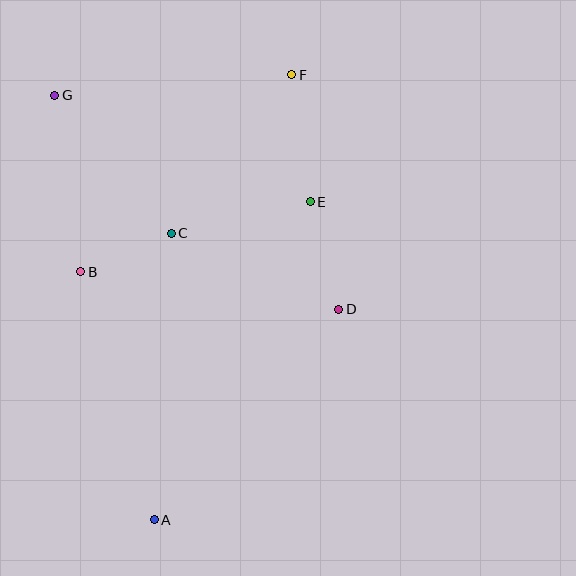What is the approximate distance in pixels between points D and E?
The distance between D and E is approximately 111 pixels.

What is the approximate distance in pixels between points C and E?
The distance between C and E is approximately 143 pixels.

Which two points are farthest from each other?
Points A and F are farthest from each other.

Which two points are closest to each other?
Points B and C are closest to each other.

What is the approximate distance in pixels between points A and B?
The distance between A and B is approximately 259 pixels.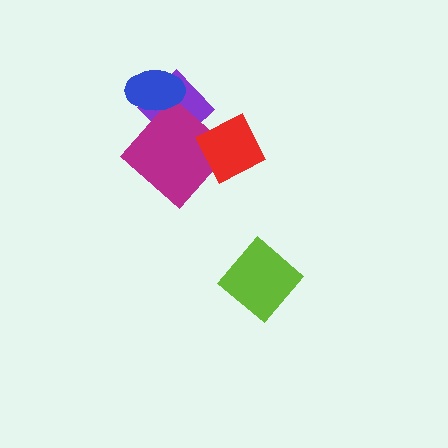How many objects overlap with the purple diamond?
2 objects overlap with the purple diamond.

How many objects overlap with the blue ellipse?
1 object overlaps with the blue ellipse.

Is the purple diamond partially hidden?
Yes, it is partially covered by another shape.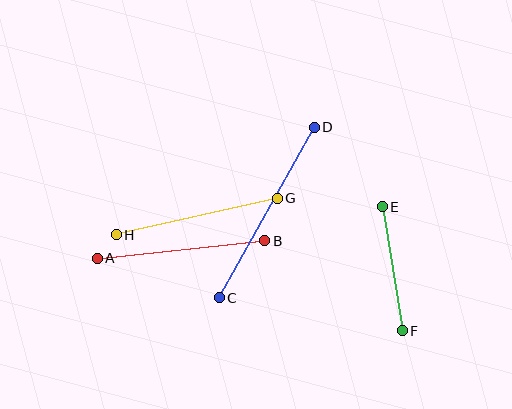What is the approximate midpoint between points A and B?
The midpoint is at approximately (181, 249) pixels.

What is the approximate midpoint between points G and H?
The midpoint is at approximately (197, 217) pixels.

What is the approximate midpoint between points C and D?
The midpoint is at approximately (267, 213) pixels.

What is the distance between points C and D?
The distance is approximately 195 pixels.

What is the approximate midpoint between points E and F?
The midpoint is at approximately (392, 269) pixels.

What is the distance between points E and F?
The distance is approximately 126 pixels.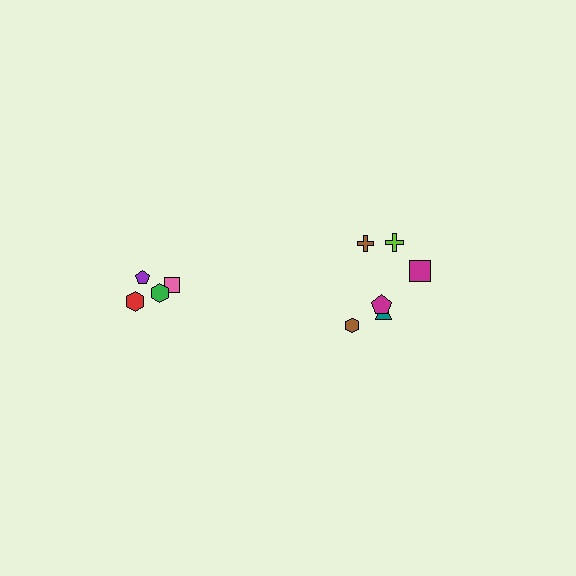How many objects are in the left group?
There are 4 objects.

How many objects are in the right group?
There are 6 objects.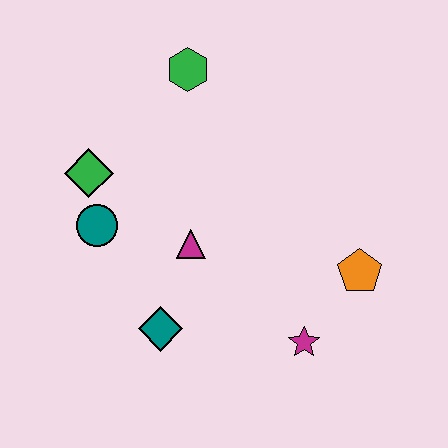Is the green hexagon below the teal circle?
No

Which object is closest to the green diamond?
The teal circle is closest to the green diamond.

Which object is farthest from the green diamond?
The orange pentagon is farthest from the green diamond.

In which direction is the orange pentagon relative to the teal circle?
The orange pentagon is to the right of the teal circle.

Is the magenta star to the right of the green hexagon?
Yes